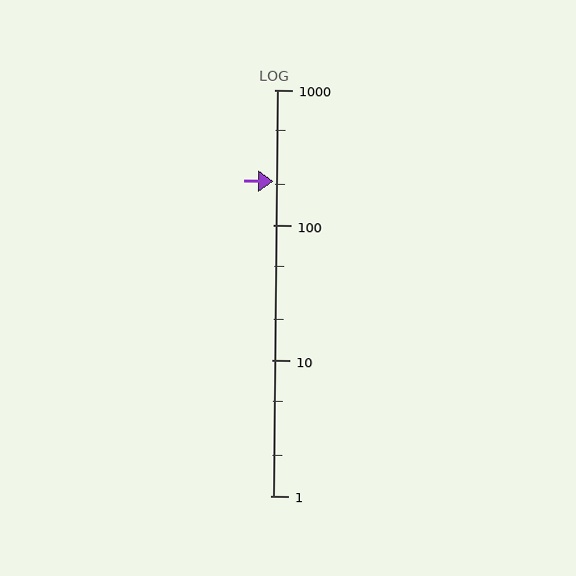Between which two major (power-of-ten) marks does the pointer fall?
The pointer is between 100 and 1000.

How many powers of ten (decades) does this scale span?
The scale spans 3 decades, from 1 to 1000.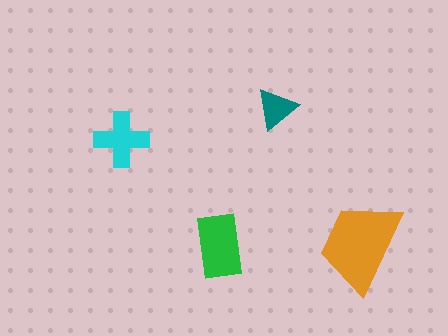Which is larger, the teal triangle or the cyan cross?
The cyan cross.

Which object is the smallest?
The teal triangle.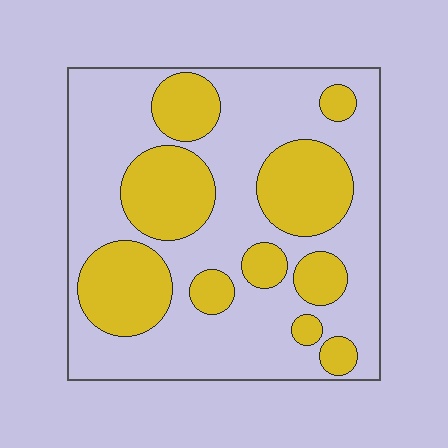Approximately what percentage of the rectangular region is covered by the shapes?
Approximately 35%.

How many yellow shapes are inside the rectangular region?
10.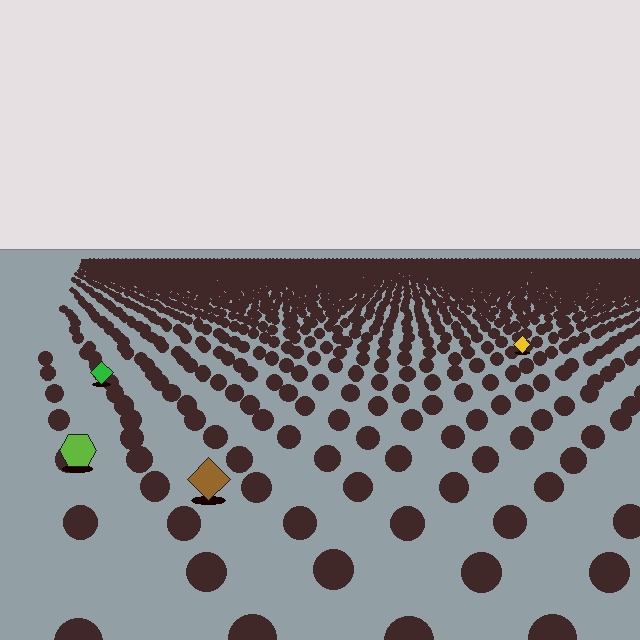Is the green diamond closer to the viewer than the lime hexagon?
No. The lime hexagon is closer — you can tell from the texture gradient: the ground texture is coarser near it.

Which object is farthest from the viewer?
The yellow diamond is farthest from the viewer. It appears smaller and the ground texture around it is denser.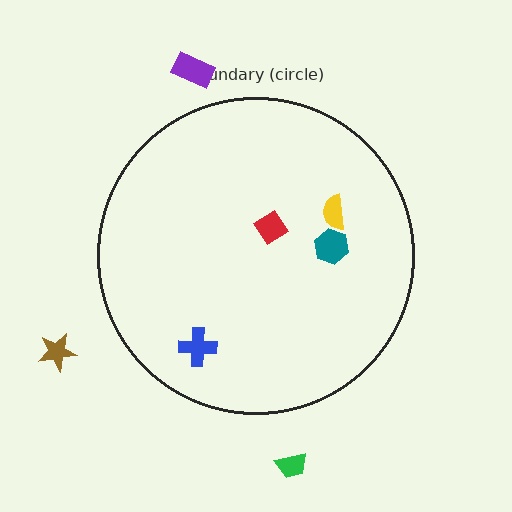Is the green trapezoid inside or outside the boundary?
Outside.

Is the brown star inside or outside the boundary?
Outside.